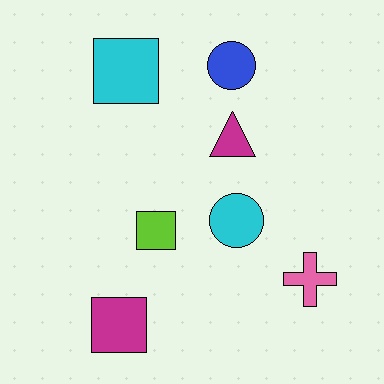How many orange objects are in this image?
There are no orange objects.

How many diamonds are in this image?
There are no diamonds.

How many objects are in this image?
There are 7 objects.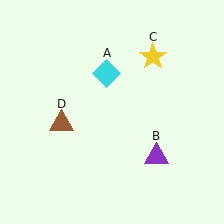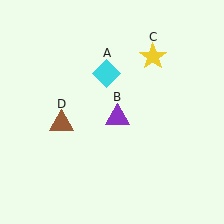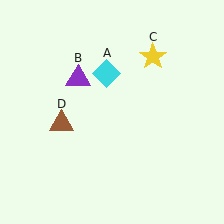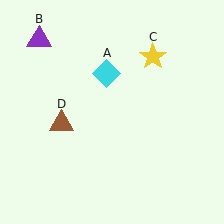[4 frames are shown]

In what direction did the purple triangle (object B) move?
The purple triangle (object B) moved up and to the left.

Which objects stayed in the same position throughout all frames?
Cyan diamond (object A) and yellow star (object C) and brown triangle (object D) remained stationary.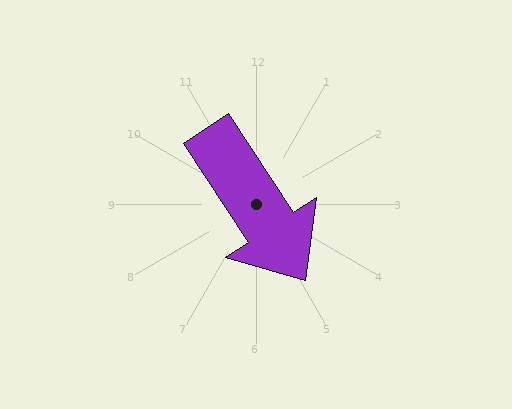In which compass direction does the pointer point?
Southeast.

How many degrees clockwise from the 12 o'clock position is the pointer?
Approximately 147 degrees.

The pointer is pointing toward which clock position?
Roughly 5 o'clock.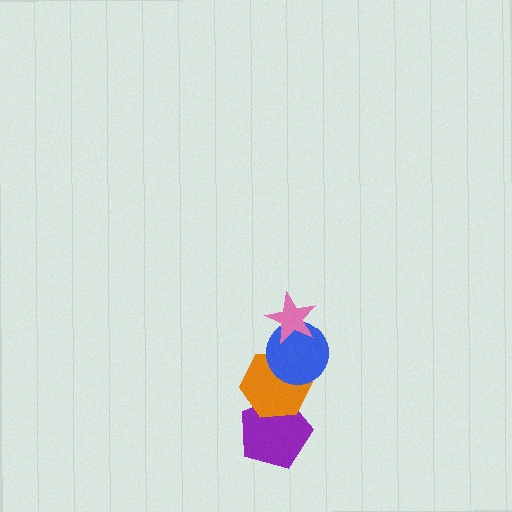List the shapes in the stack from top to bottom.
From top to bottom: the pink star, the blue circle, the orange hexagon, the purple pentagon.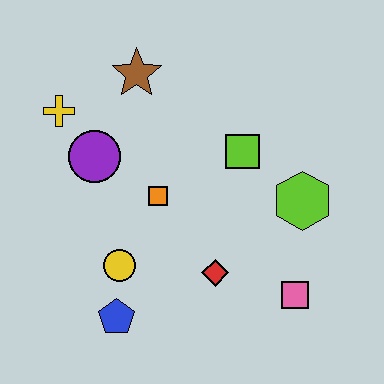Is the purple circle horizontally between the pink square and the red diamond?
No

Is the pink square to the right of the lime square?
Yes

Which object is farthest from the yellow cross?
The pink square is farthest from the yellow cross.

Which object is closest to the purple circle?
The yellow cross is closest to the purple circle.